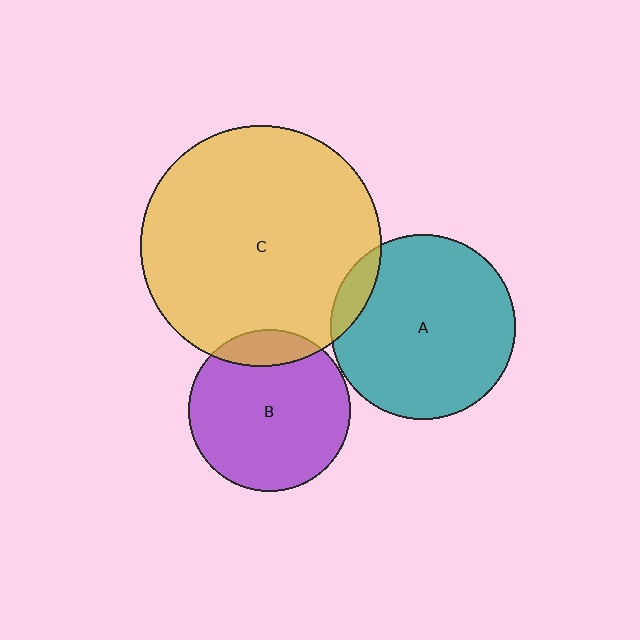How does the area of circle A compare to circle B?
Approximately 1.3 times.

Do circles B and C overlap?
Yes.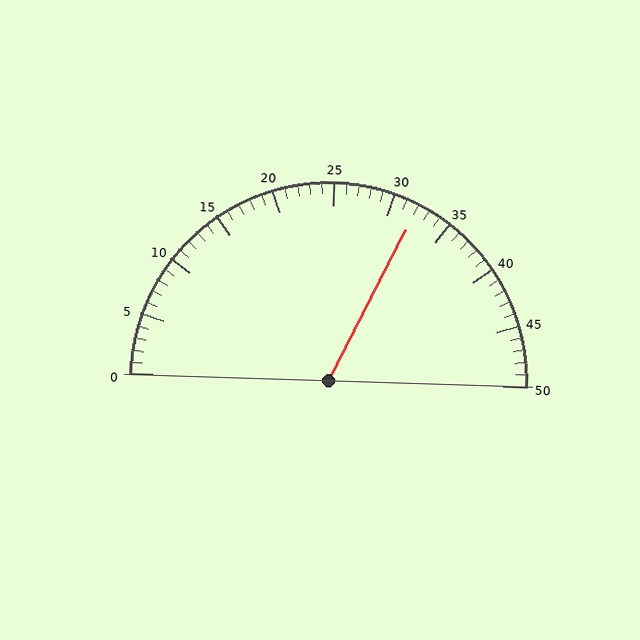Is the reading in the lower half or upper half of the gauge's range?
The reading is in the upper half of the range (0 to 50).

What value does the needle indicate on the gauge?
The needle indicates approximately 32.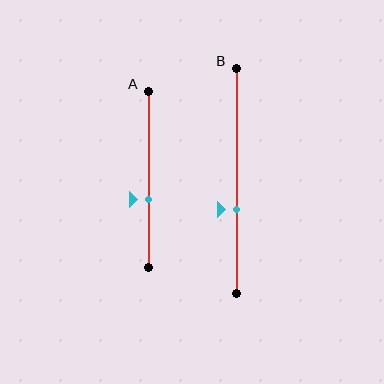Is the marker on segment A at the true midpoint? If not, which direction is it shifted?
No, the marker on segment A is shifted downward by about 12% of the segment length.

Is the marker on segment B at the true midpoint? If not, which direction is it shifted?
No, the marker on segment B is shifted downward by about 13% of the segment length.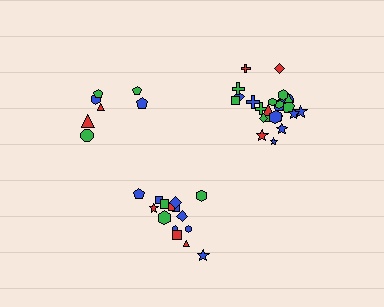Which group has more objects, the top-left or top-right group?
The top-right group.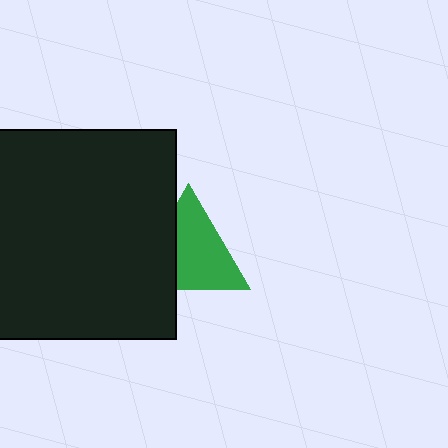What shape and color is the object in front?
The object in front is a black rectangle.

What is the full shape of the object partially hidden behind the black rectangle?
The partially hidden object is a green triangle.